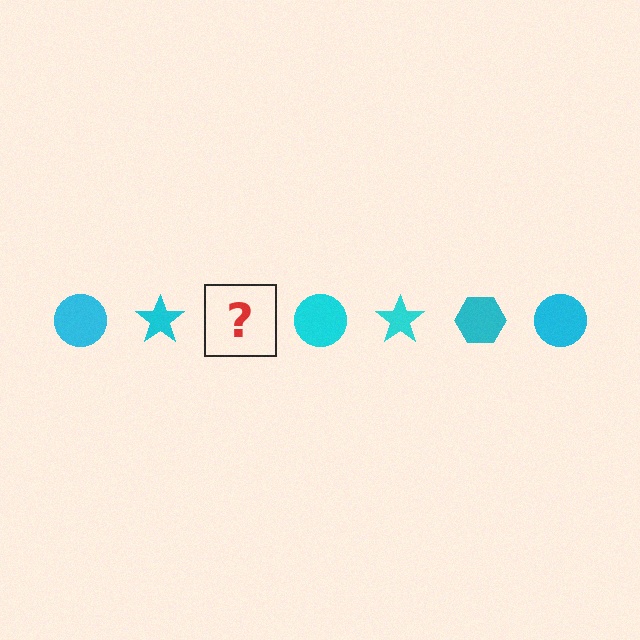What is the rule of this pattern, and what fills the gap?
The rule is that the pattern cycles through circle, star, hexagon shapes in cyan. The gap should be filled with a cyan hexagon.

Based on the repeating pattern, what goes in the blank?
The blank should be a cyan hexagon.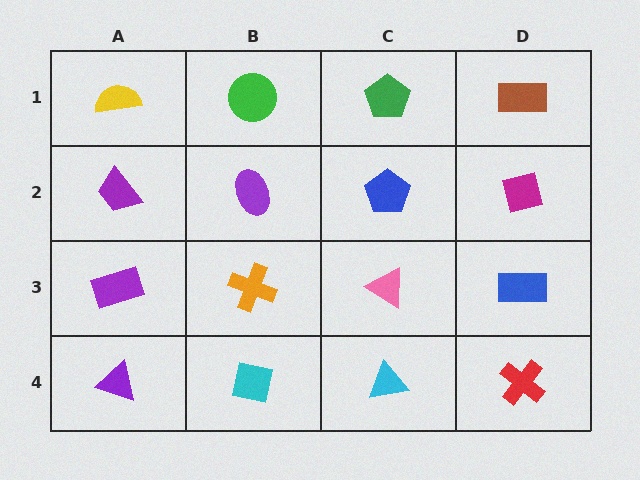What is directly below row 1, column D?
A magenta square.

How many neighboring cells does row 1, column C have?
3.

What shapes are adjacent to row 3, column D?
A magenta square (row 2, column D), a red cross (row 4, column D), a pink triangle (row 3, column C).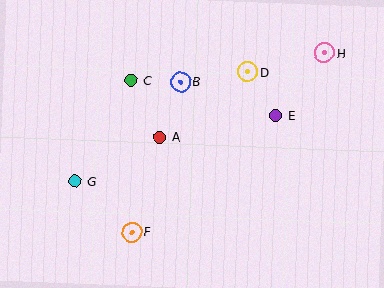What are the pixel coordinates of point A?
Point A is at (160, 137).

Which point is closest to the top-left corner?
Point C is closest to the top-left corner.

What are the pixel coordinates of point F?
Point F is at (132, 232).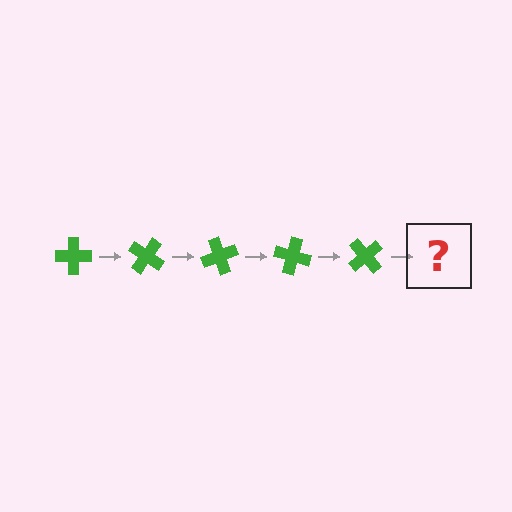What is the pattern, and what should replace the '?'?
The pattern is that the cross rotates 35 degrees each step. The '?' should be a green cross rotated 175 degrees.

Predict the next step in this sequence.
The next step is a green cross rotated 175 degrees.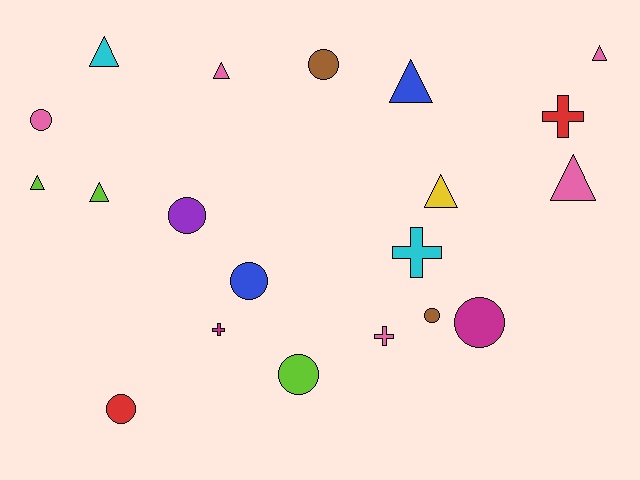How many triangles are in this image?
There are 8 triangles.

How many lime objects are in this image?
There are 3 lime objects.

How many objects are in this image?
There are 20 objects.